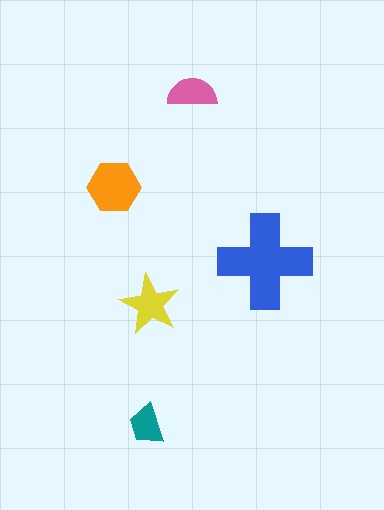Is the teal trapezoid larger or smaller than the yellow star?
Smaller.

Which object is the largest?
The blue cross.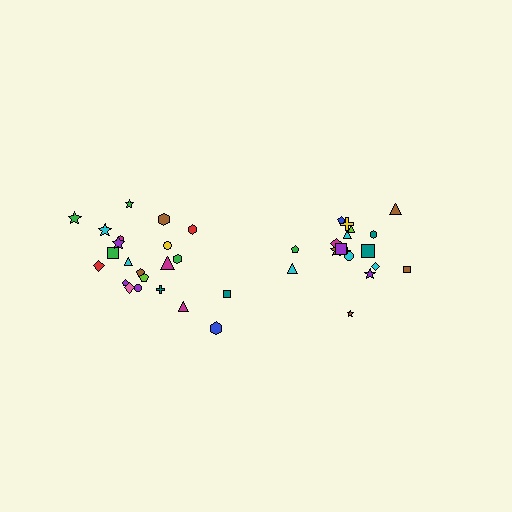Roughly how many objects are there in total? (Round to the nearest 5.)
Roughly 40 objects in total.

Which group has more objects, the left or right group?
The left group.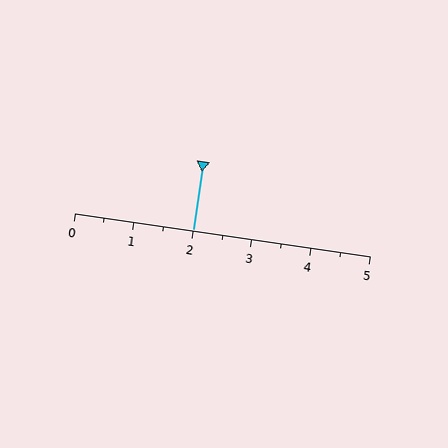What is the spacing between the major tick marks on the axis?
The major ticks are spaced 1 apart.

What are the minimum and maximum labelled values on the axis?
The axis runs from 0 to 5.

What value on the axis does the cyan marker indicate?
The marker indicates approximately 2.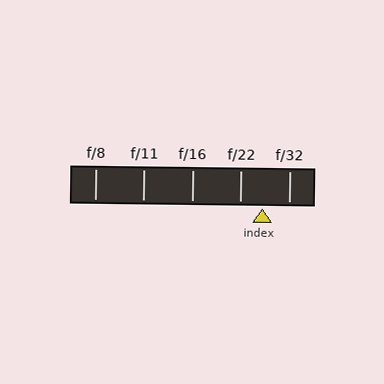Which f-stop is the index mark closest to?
The index mark is closest to f/22.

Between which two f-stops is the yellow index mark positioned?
The index mark is between f/22 and f/32.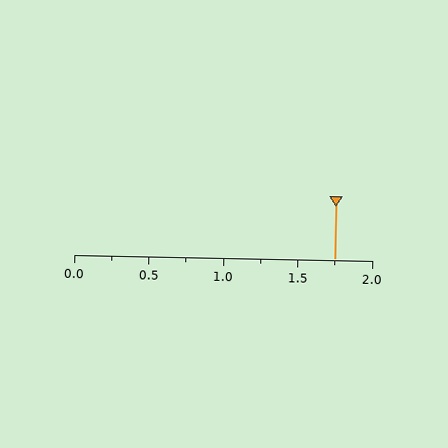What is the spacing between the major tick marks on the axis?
The major ticks are spaced 0.5 apart.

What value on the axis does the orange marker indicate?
The marker indicates approximately 1.75.